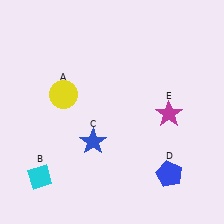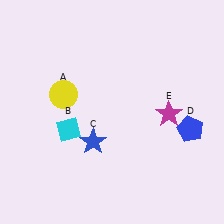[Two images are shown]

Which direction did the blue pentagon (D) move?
The blue pentagon (D) moved up.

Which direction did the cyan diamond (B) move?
The cyan diamond (B) moved up.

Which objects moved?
The objects that moved are: the cyan diamond (B), the blue pentagon (D).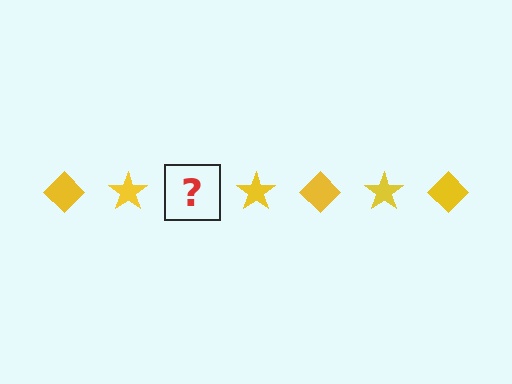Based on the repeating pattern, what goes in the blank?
The blank should be a yellow diamond.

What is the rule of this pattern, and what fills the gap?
The rule is that the pattern cycles through diamond, star shapes in yellow. The gap should be filled with a yellow diamond.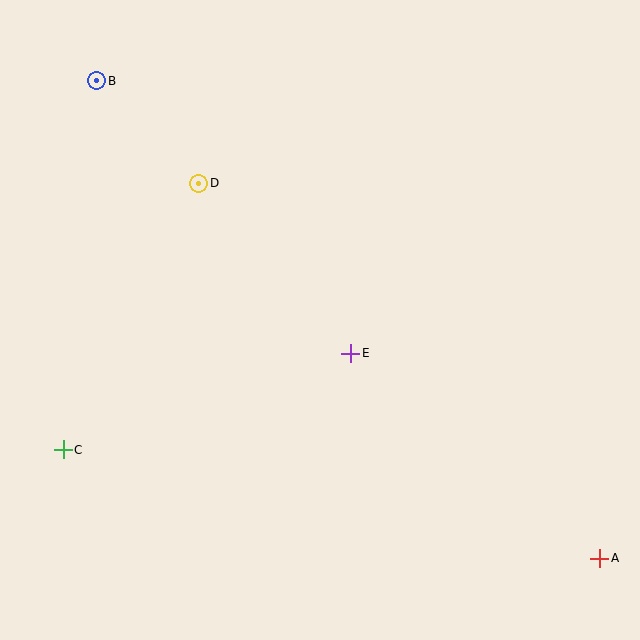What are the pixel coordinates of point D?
Point D is at (199, 183).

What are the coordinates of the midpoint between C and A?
The midpoint between C and A is at (331, 504).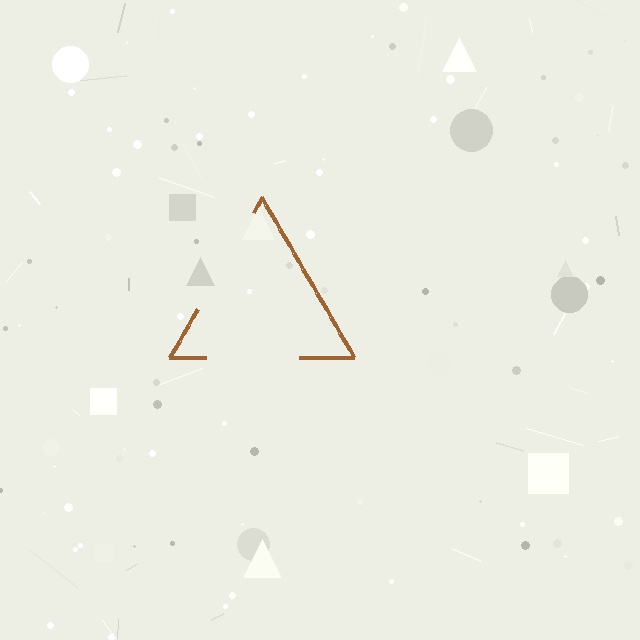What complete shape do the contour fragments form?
The contour fragments form a triangle.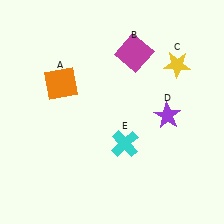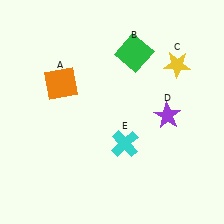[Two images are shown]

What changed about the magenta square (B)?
In Image 1, B is magenta. In Image 2, it changed to green.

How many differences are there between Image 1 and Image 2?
There is 1 difference between the two images.